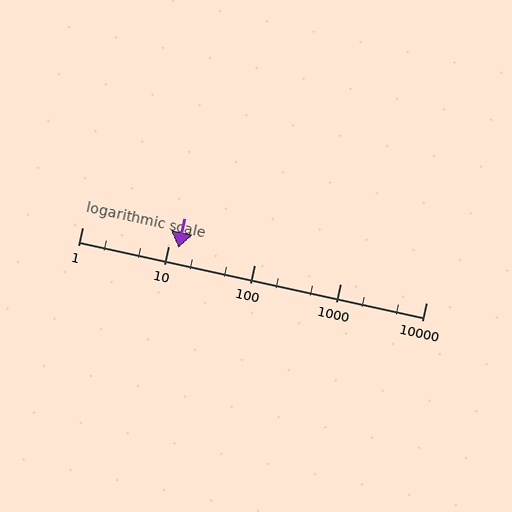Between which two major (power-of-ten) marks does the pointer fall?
The pointer is between 10 and 100.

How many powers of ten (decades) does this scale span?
The scale spans 4 decades, from 1 to 10000.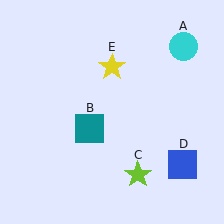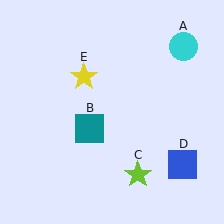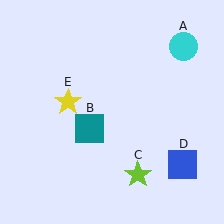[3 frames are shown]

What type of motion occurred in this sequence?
The yellow star (object E) rotated counterclockwise around the center of the scene.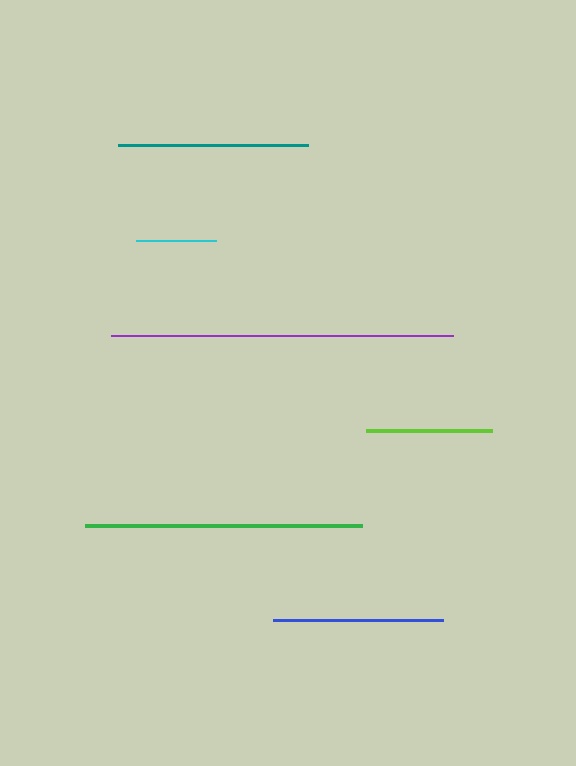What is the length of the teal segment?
The teal segment is approximately 190 pixels long.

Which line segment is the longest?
The purple line is the longest at approximately 342 pixels.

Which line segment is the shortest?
The cyan line is the shortest at approximately 80 pixels.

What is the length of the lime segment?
The lime segment is approximately 127 pixels long.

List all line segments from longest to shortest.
From longest to shortest: purple, green, teal, blue, lime, cyan.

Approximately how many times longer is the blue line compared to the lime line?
The blue line is approximately 1.3 times the length of the lime line.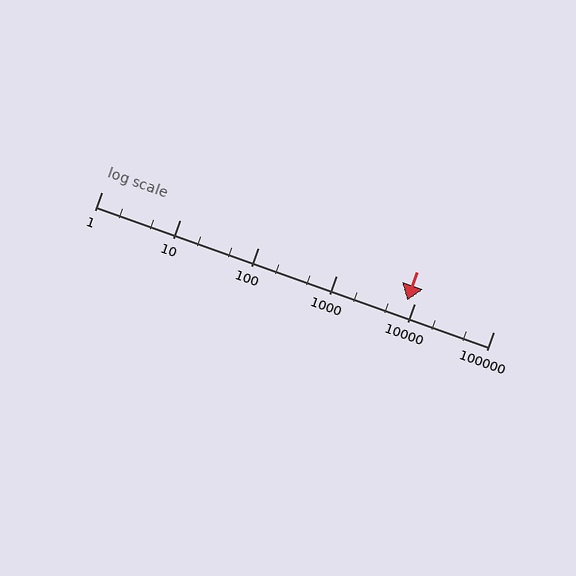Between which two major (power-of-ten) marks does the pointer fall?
The pointer is between 1000 and 10000.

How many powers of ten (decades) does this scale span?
The scale spans 5 decades, from 1 to 100000.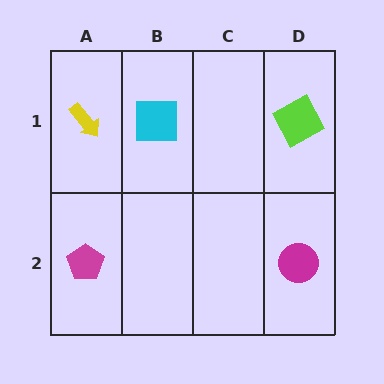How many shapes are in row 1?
3 shapes.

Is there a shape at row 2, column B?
No, that cell is empty.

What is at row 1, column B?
A cyan square.